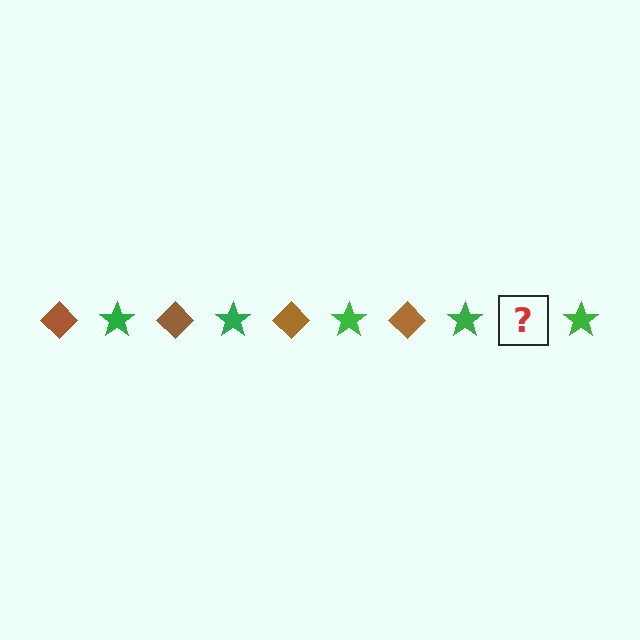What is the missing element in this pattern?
The missing element is a brown diamond.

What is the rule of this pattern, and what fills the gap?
The rule is that the pattern alternates between brown diamond and green star. The gap should be filled with a brown diamond.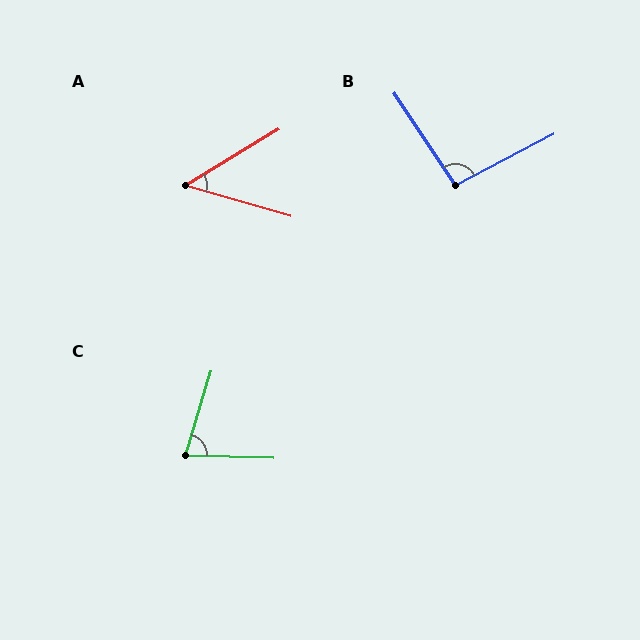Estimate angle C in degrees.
Approximately 74 degrees.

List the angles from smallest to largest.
A (47°), C (74°), B (96°).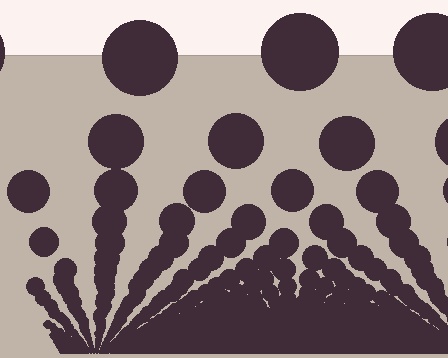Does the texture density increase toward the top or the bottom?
Density increases toward the bottom.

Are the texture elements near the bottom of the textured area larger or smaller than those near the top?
Smaller. The gradient is inverted — elements near the bottom are smaller and denser.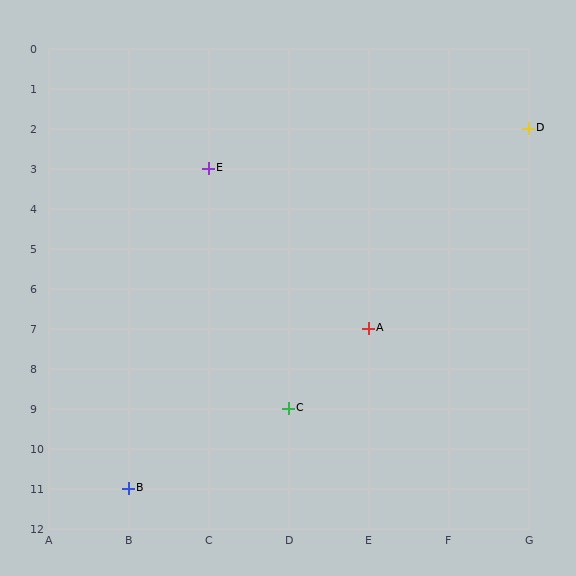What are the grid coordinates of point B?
Point B is at grid coordinates (B, 11).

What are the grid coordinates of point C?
Point C is at grid coordinates (D, 9).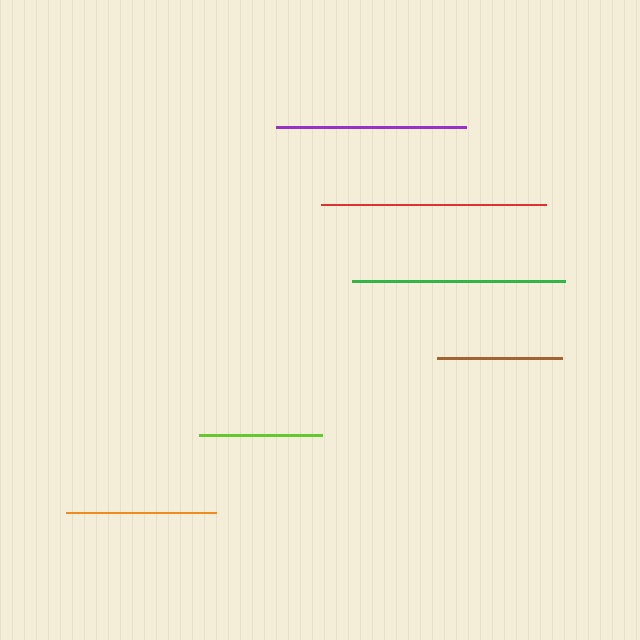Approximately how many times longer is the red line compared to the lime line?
The red line is approximately 1.8 times the length of the lime line.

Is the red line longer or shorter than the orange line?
The red line is longer than the orange line.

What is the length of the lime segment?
The lime segment is approximately 123 pixels long.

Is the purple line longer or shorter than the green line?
The green line is longer than the purple line.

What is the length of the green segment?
The green segment is approximately 213 pixels long.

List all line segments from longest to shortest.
From longest to shortest: red, green, purple, orange, brown, lime.